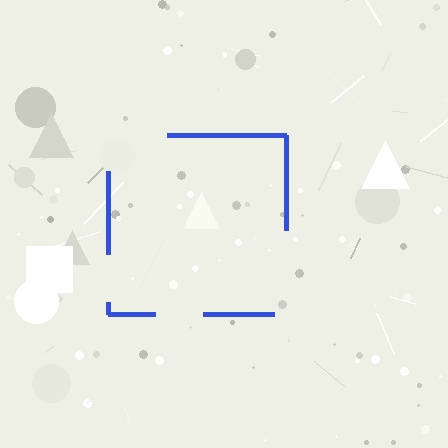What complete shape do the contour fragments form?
The contour fragments form a square.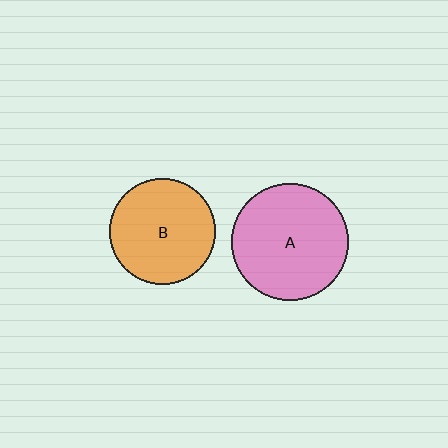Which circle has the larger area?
Circle A (pink).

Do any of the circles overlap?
No, none of the circles overlap.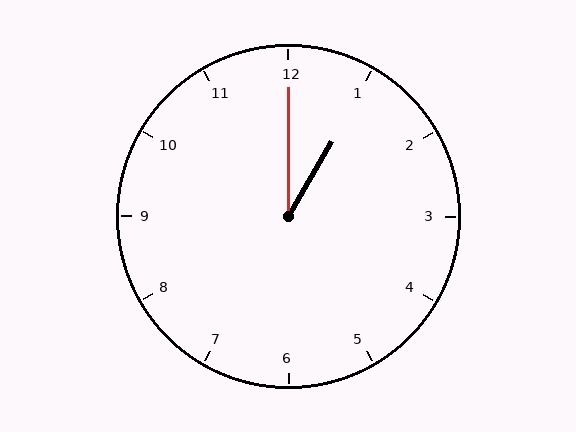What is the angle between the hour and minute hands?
Approximately 30 degrees.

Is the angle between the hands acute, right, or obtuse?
It is acute.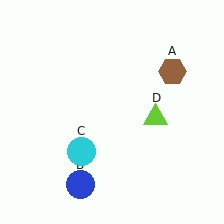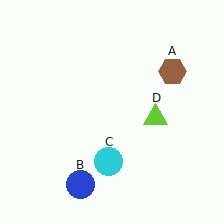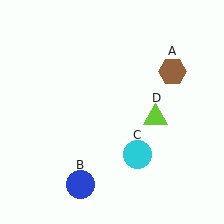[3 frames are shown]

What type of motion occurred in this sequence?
The cyan circle (object C) rotated counterclockwise around the center of the scene.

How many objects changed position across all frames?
1 object changed position: cyan circle (object C).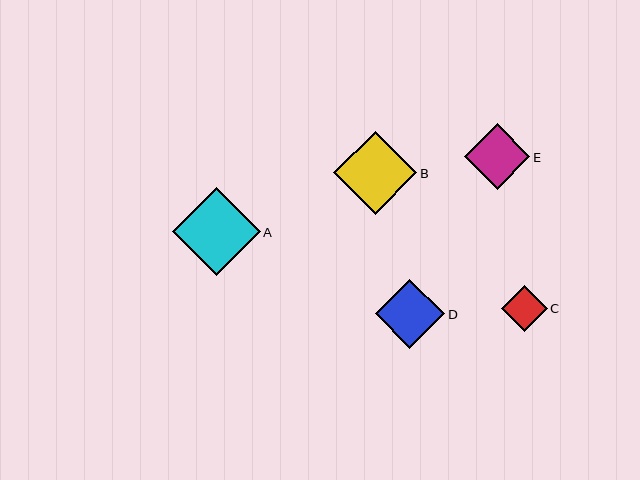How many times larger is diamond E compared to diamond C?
Diamond E is approximately 1.4 times the size of diamond C.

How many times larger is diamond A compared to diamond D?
Diamond A is approximately 1.3 times the size of diamond D.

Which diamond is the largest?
Diamond A is the largest with a size of approximately 87 pixels.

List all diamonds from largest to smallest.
From largest to smallest: A, B, D, E, C.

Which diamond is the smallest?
Diamond C is the smallest with a size of approximately 46 pixels.